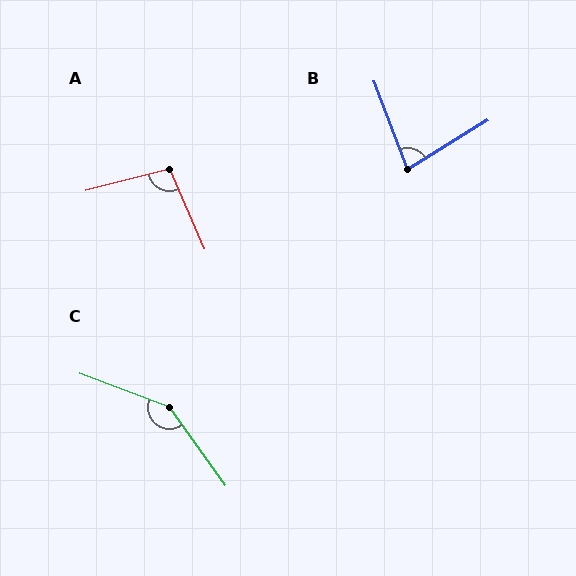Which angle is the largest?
C, at approximately 146 degrees.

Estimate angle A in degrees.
Approximately 99 degrees.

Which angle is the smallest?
B, at approximately 80 degrees.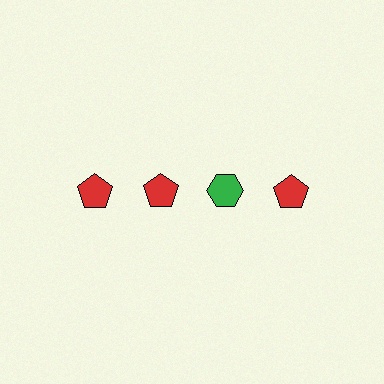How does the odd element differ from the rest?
It differs in both color (green instead of red) and shape (hexagon instead of pentagon).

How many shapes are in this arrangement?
There are 4 shapes arranged in a grid pattern.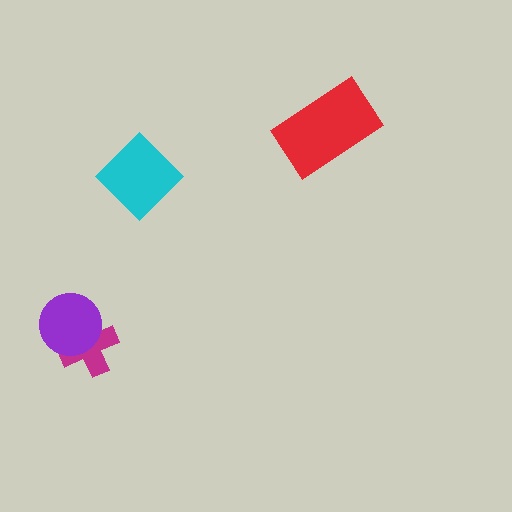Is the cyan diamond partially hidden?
No, no other shape covers it.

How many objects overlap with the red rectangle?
0 objects overlap with the red rectangle.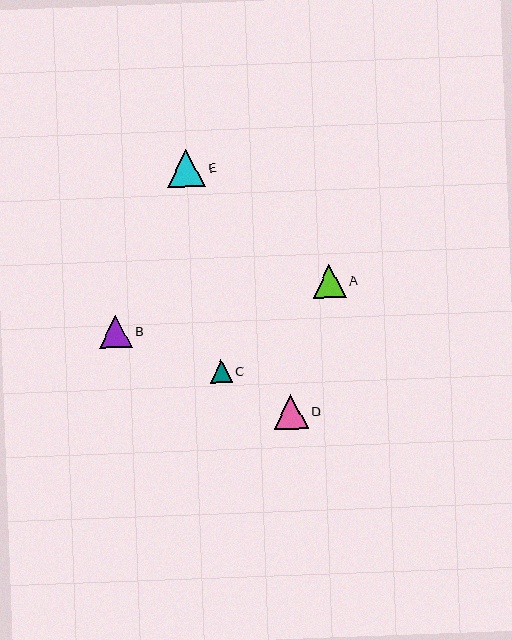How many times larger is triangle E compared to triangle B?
Triangle E is approximately 1.2 times the size of triangle B.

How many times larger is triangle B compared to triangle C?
Triangle B is approximately 1.5 times the size of triangle C.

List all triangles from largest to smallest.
From largest to smallest: E, D, B, A, C.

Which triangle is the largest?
Triangle E is the largest with a size of approximately 38 pixels.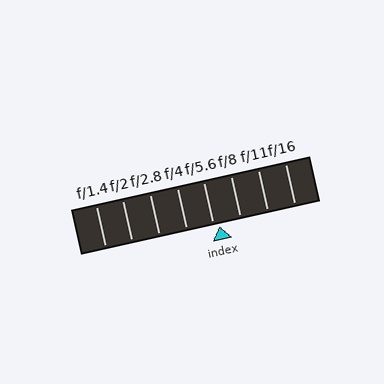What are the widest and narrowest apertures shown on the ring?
The widest aperture shown is f/1.4 and the narrowest is f/16.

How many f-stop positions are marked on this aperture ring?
There are 8 f-stop positions marked.